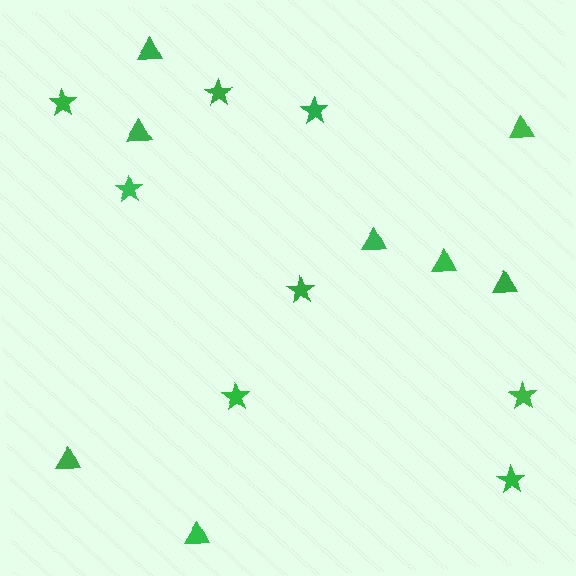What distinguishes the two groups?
There are 2 groups: one group of triangles (8) and one group of stars (8).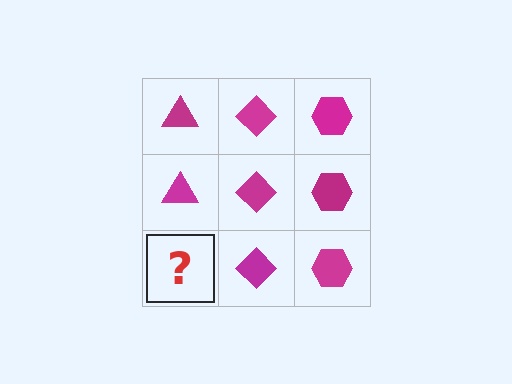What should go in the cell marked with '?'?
The missing cell should contain a magenta triangle.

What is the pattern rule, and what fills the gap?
The rule is that each column has a consistent shape. The gap should be filled with a magenta triangle.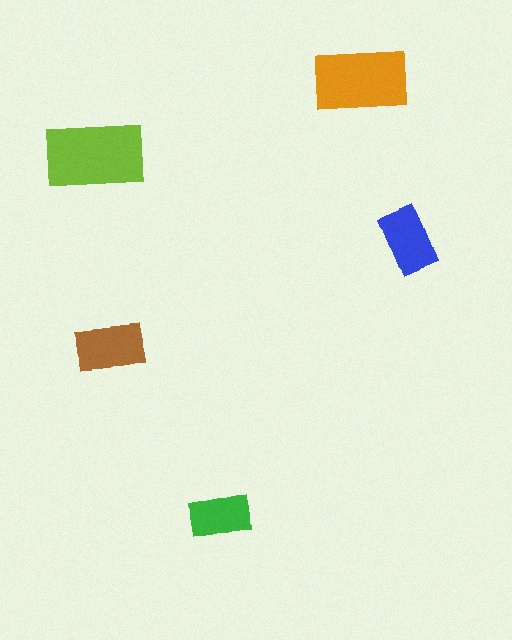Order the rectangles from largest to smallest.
the lime one, the orange one, the brown one, the blue one, the green one.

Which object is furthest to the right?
The blue rectangle is rightmost.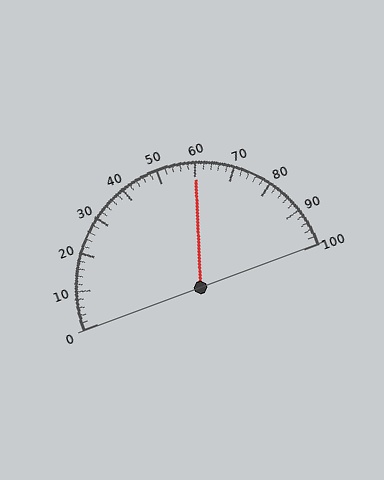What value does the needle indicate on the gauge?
The needle indicates approximately 60.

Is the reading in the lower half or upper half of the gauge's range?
The reading is in the upper half of the range (0 to 100).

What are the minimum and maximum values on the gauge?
The gauge ranges from 0 to 100.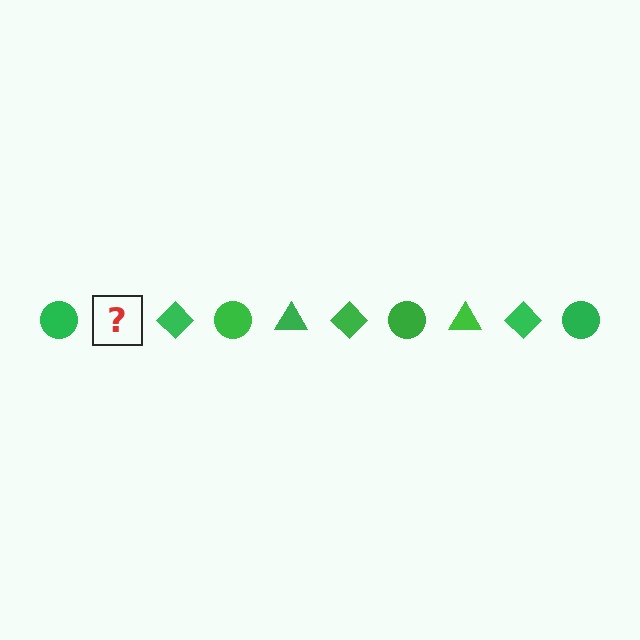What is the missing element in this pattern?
The missing element is a green triangle.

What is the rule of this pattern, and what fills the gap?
The rule is that the pattern cycles through circle, triangle, diamond shapes in green. The gap should be filled with a green triangle.